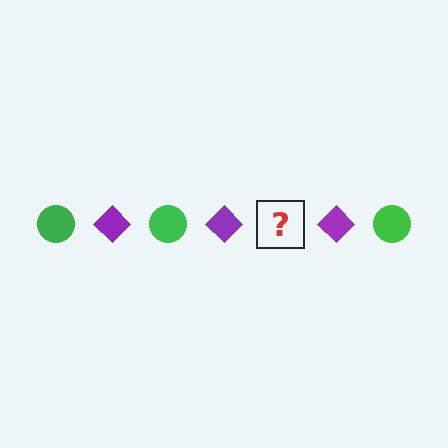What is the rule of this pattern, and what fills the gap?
The rule is that the pattern alternates between green circle and purple diamond. The gap should be filled with a green circle.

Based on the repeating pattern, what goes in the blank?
The blank should be a green circle.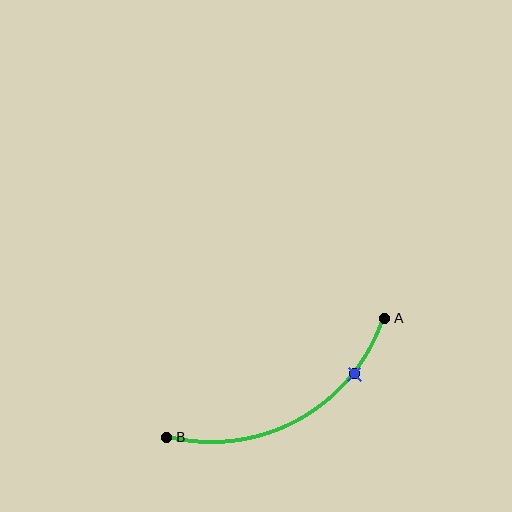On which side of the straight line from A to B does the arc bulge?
The arc bulges below the straight line connecting A and B.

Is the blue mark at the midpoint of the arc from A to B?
No. The blue mark lies on the arc but is closer to endpoint A. The arc midpoint would be at the point on the curve equidistant along the arc from both A and B.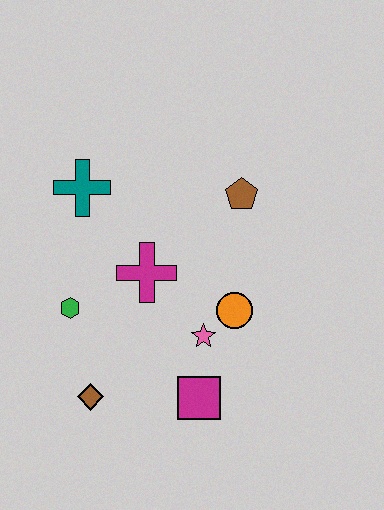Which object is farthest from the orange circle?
The teal cross is farthest from the orange circle.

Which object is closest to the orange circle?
The pink star is closest to the orange circle.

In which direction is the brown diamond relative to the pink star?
The brown diamond is to the left of the pink star.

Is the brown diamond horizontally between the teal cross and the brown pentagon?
Yes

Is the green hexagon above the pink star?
Yes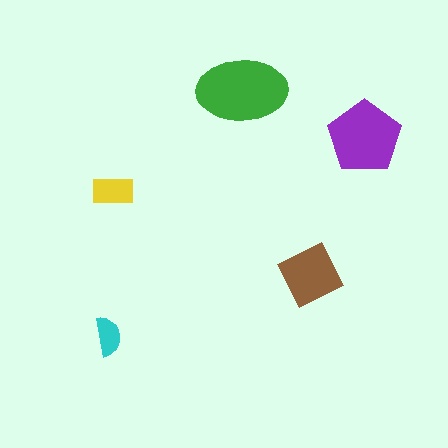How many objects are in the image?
There are 5 objects in the image.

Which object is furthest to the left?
The cyan semicircle is leftmost.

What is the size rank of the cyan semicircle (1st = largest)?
5th.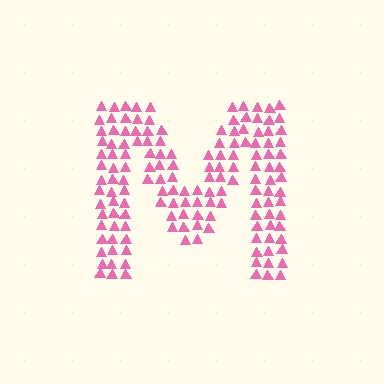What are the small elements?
The small elements are triangles.